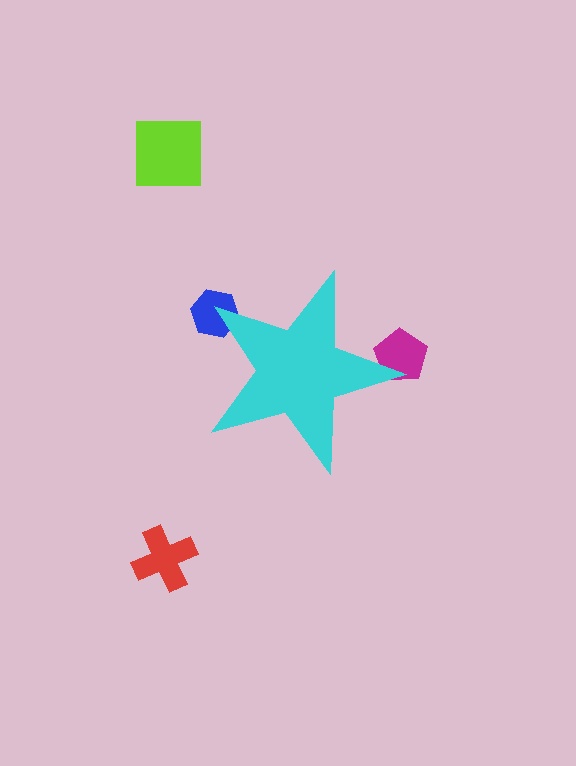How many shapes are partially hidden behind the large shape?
2 shapes are partially hidden.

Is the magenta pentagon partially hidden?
Yes, the magenta pentagon is partially hidden behind the cyan star.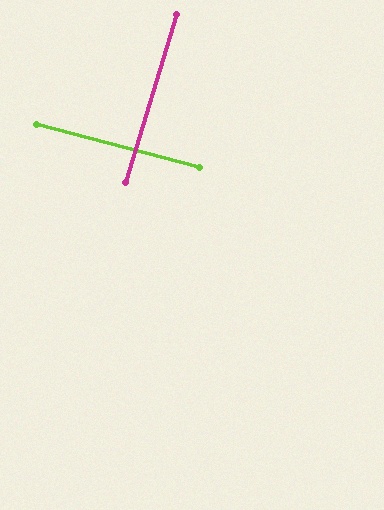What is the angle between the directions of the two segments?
Approximately 88 degrees.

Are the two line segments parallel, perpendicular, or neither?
Perpendicular — they meet at approximately 88°.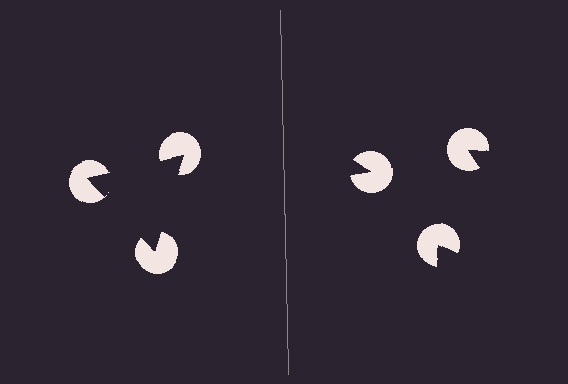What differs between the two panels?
The pac-man discs are positioned identically on both sides; only the wedge orientations differ. On the left they align to a triangle; on the right they are misaligned.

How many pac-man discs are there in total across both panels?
6 — 3 on each side.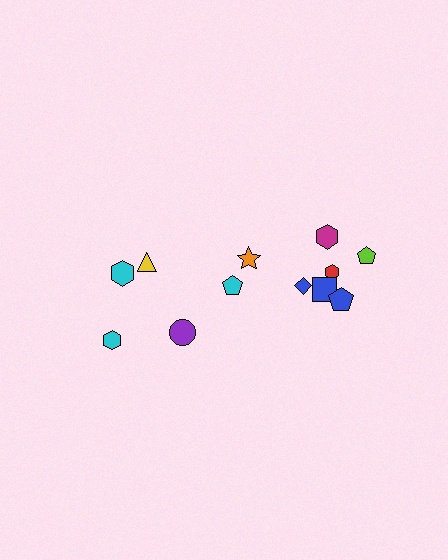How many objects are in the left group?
There are 4 objects.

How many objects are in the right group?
There are 8 objects.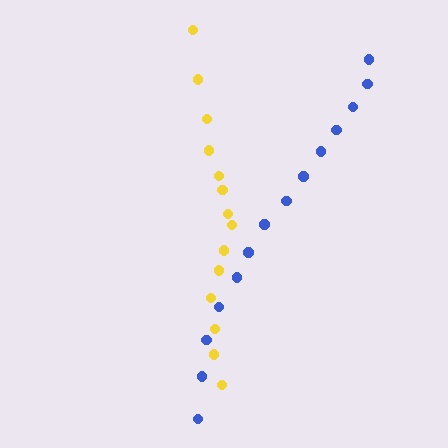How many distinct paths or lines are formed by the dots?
There are 2 distinct paths.